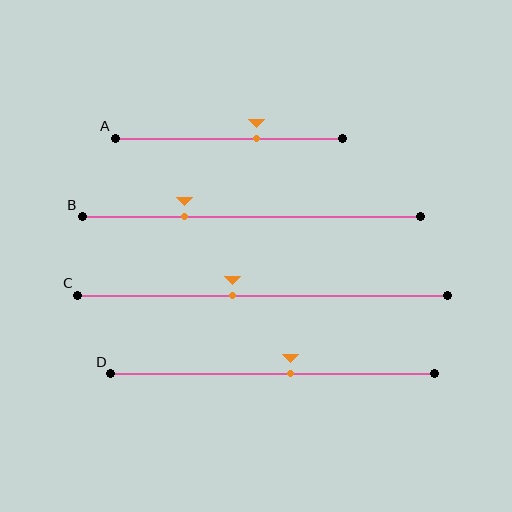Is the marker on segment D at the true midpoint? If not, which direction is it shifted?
No, the marker on segment D is shifted to the right by about 5% of the segment length.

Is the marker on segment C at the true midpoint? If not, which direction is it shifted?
No, the marker on segment C is shifted to the left by about 8% of the segment length.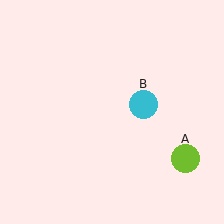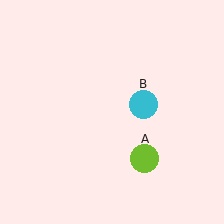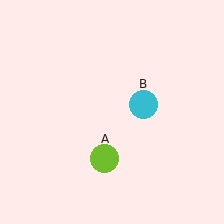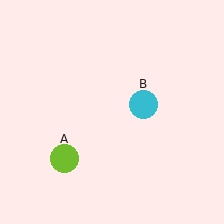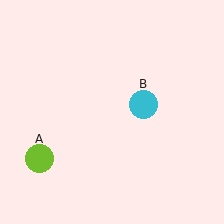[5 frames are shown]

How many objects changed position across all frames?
1 object changed position: lime circle (object A).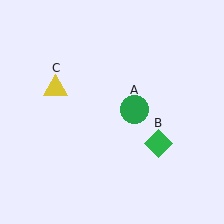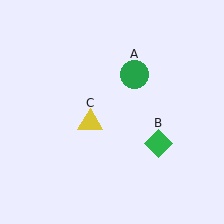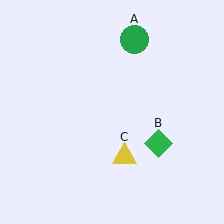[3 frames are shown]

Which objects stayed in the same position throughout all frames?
Green diamond (object B) remained stationary.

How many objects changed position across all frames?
2 objects changed position: green circle (object A), yellow triangle (object C).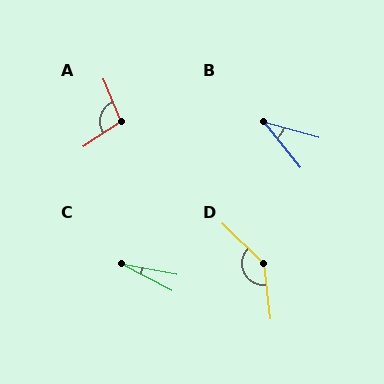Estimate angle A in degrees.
Approximately 101 degrees.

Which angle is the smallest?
C, at approximately 17 degrees.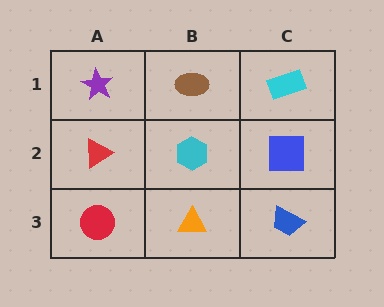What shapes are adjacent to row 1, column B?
A cyan hexagon (row 2, column B), a purple star (row 1, column A), a cyan rectangle (row 1, column C).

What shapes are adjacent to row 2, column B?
A brown ellipse (row 1, column B), an orange triangle (row 3, column B), a red triangle (row 2, column A), a blue square (row 2, column C).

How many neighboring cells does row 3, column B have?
3.